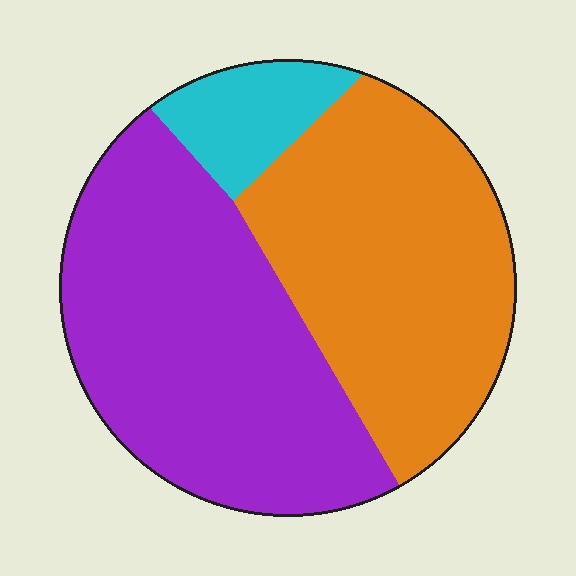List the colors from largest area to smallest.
From largest to smallest: purple, orange, cyan.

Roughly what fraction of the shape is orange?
Orange takes up about two fifths (2/5) of the shape.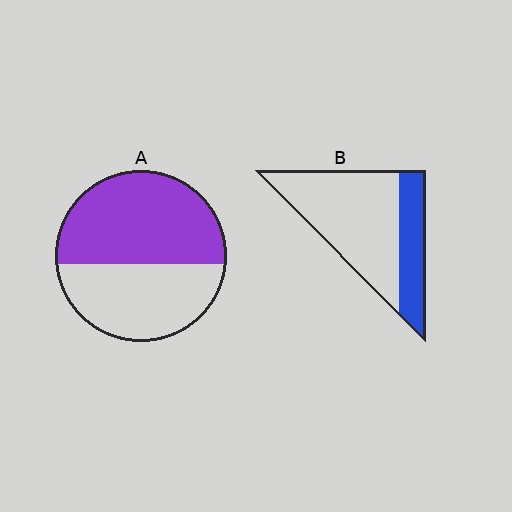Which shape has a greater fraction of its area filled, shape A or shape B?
Shape A.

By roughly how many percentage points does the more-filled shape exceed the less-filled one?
By roughly 25 percentage points (A over B).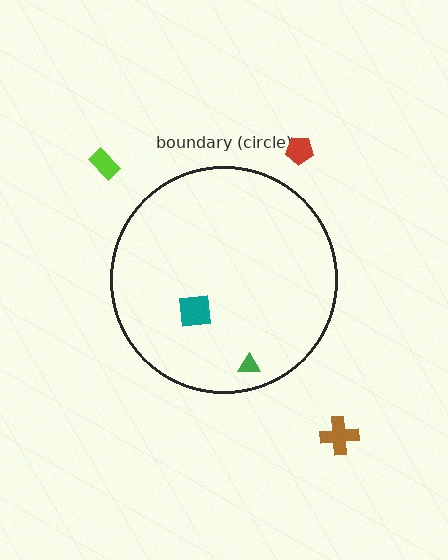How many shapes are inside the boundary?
2 inside, 3 outside.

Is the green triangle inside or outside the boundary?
Inside.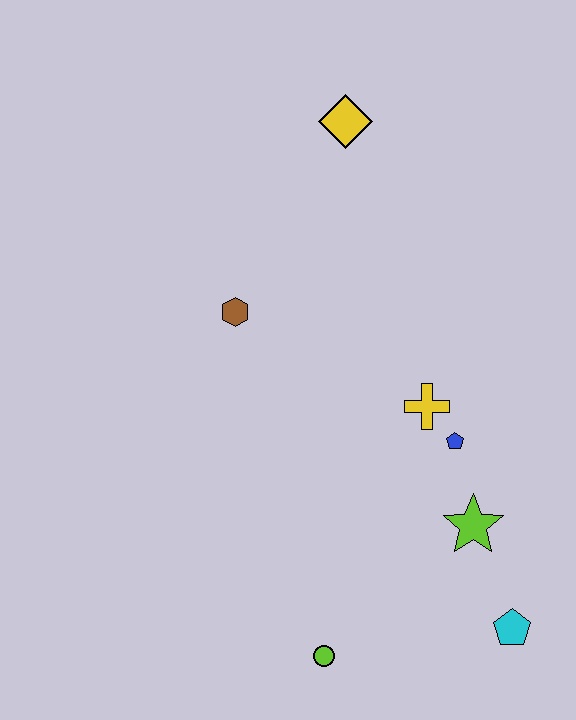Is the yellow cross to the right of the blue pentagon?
No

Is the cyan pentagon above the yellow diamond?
No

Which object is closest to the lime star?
The blue pentagon is closest to the lime star.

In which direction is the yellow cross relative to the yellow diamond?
The yellow cross is below the yellow diamond.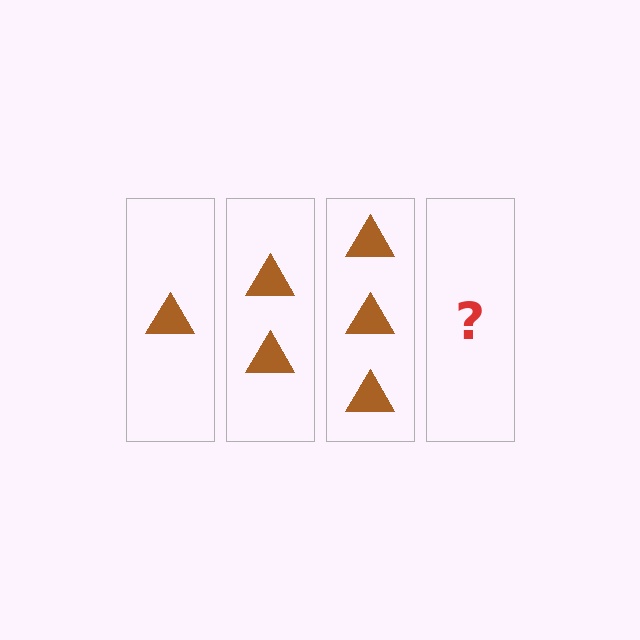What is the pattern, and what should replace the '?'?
The pattern is that each step adds one more triangle. The '?' should be 4 triangles.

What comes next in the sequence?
The next element should be 4 triangles.